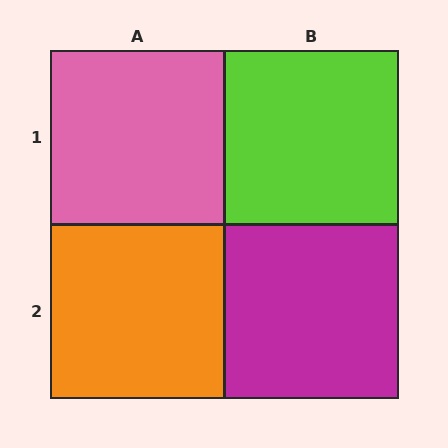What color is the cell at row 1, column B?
Lime.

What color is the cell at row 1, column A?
Pink.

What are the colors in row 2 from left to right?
Orange, magenta.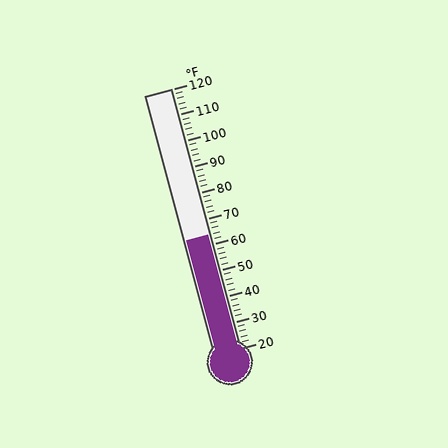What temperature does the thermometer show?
The thermometer shows approximately 64°F.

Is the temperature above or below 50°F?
The temperature is above 50°F.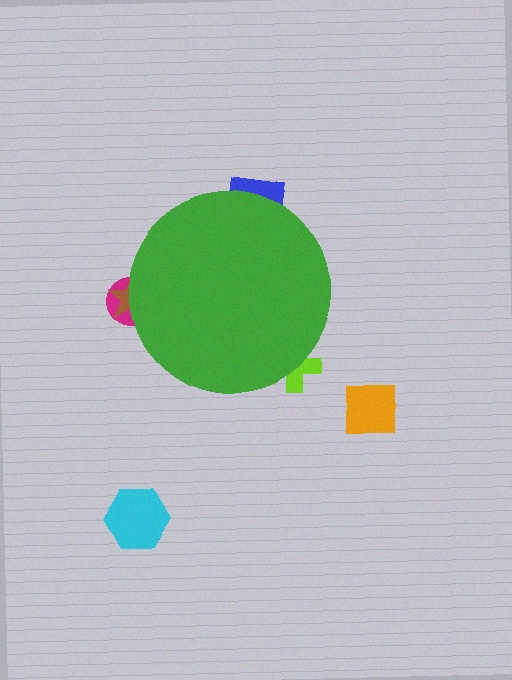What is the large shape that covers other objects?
A green circle.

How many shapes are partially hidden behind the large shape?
4 shapes are partially hidden.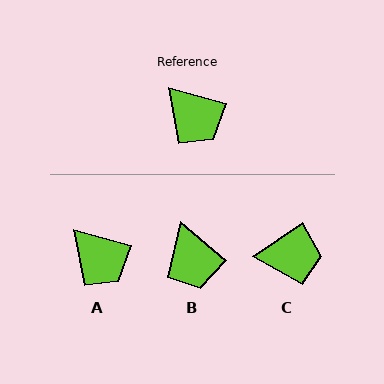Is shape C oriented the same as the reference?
No, it is off by about 50 degrees.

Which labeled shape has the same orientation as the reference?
A.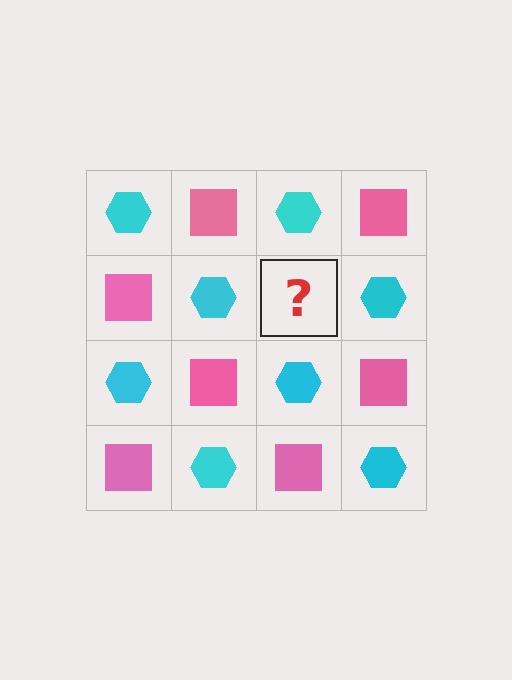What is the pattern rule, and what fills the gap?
The rule is that it alternates cyan hexagon and pink square in a checkerboard pattern. The gap should be filled with a pink square.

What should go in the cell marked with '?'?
The missing cell should contain a pink square.